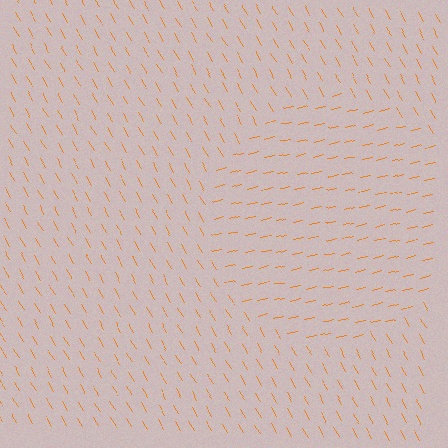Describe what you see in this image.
The image is filled with small orange line segments. A circle region in the image has lines oriented differently from the surrounding lines, creating a visible texture boundary.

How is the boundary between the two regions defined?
The boundary is defined purely by a change in line orientation (approximately 72 degrees difference). All lines are the same color and thickness.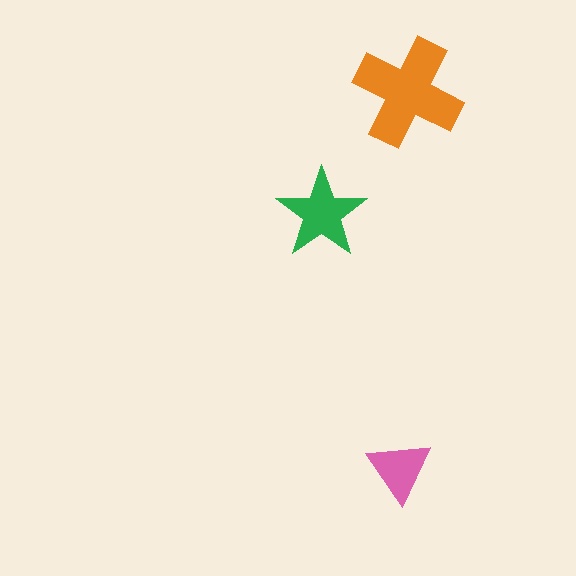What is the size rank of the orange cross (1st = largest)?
1st.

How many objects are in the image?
There are 3 objects in the image.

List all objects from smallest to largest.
The pink triangle, the green star, the orange cross.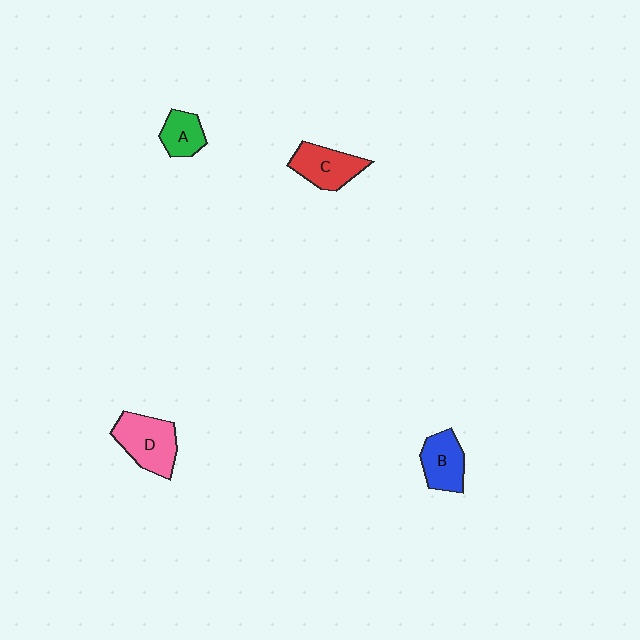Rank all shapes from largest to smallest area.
From largest to smallest: D (pink), C (red), B (blue), A (green).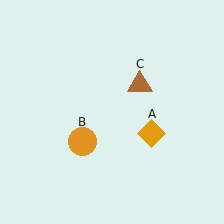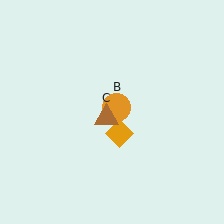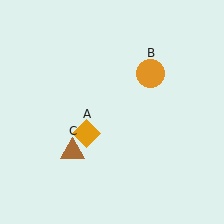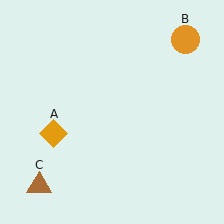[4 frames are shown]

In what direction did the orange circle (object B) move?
The orange circle (object B) moved up and to the right.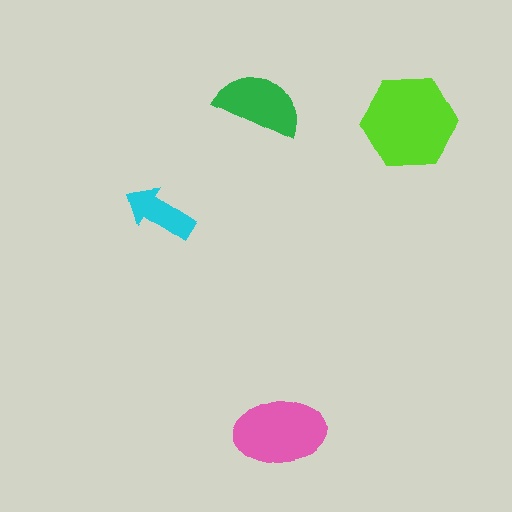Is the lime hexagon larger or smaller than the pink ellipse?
Larger.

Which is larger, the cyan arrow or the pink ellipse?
The pink ellipse.